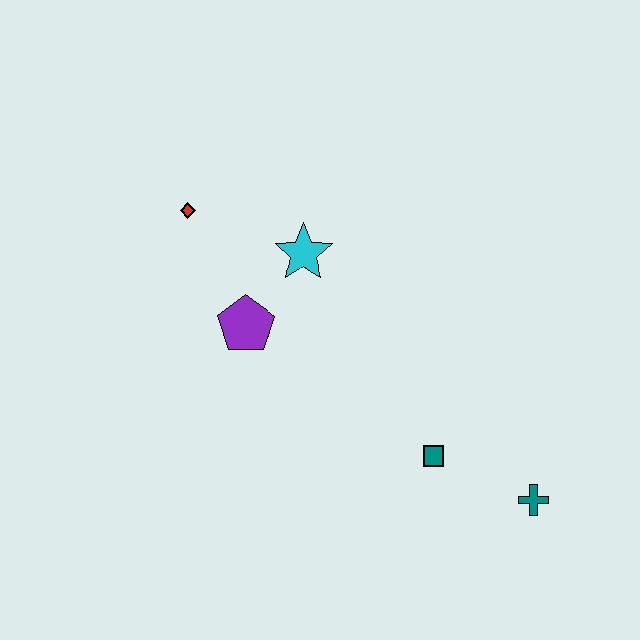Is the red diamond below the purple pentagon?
No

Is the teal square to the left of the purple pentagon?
No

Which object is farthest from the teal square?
The red diamond is farthest from the teal square.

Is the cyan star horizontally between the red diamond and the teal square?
Yes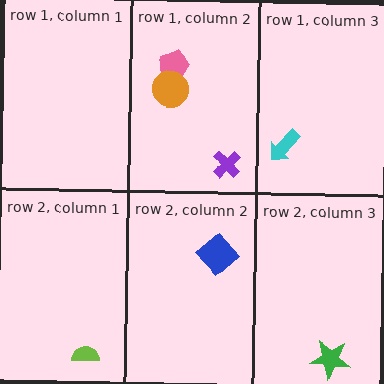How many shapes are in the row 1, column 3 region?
1.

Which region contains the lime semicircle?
The row 2, column 1 region.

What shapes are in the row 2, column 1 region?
The lime semicircle.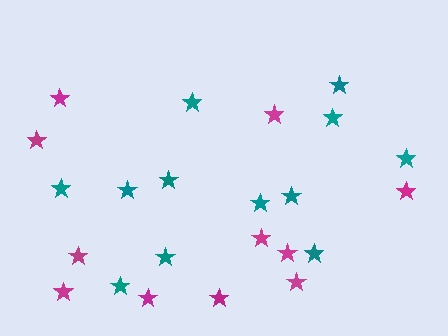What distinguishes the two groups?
There are 2 groups: one group of teal stars (12) and one group of magenta stars (11).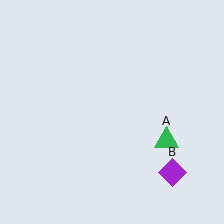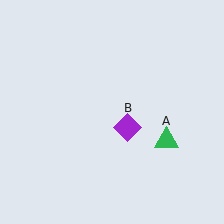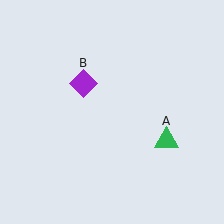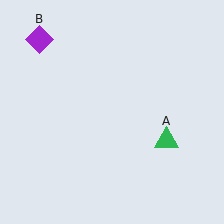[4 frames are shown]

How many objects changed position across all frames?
1 object changed position: purple diamond (object B).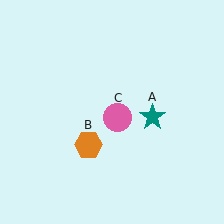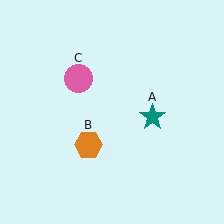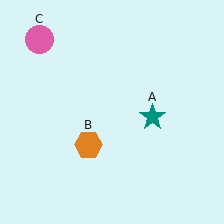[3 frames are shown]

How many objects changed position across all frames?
1 object changed position: pink circle (object C).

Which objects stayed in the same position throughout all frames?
Teal star (object A) and orange hexagon (object B) remained stationary.